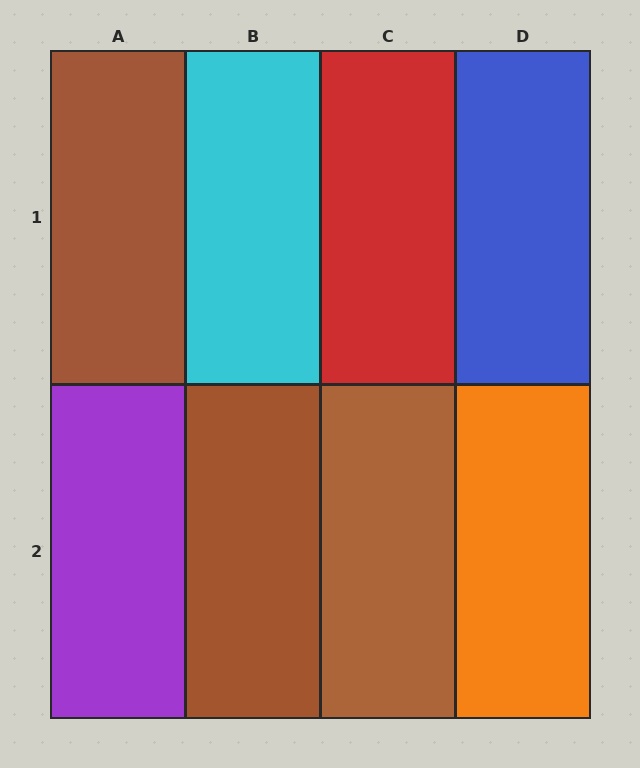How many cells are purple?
1 cell is purple.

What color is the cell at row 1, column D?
Blue.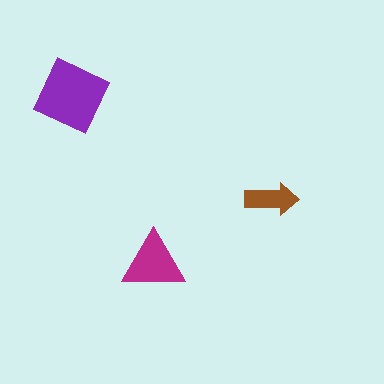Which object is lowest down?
The magenta triangle is bottommost.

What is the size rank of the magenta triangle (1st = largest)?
2nd.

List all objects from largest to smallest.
The purple diamond, the magenta triangle, the brown arrow.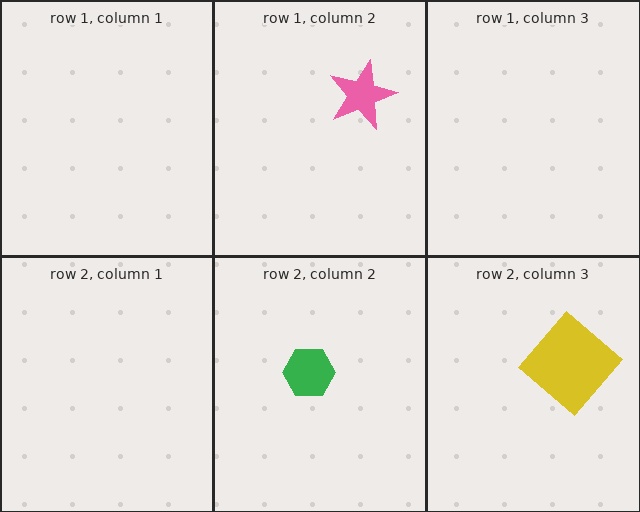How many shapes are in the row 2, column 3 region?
1.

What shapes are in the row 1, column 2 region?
The pink star.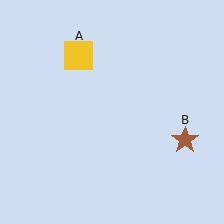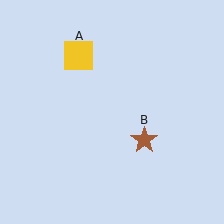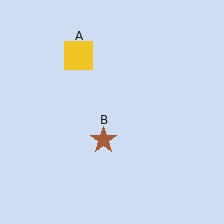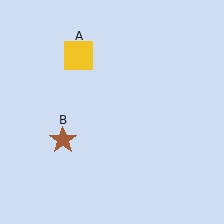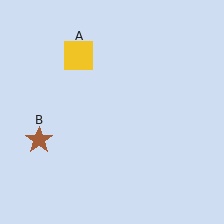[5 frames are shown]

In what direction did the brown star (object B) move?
The brown star (object B) moved left.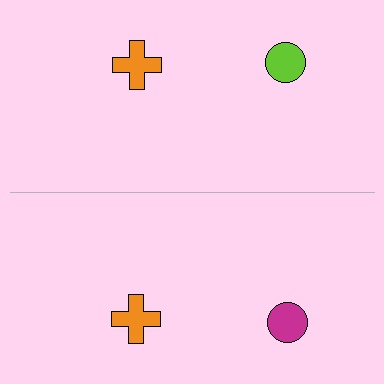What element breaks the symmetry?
The magenta circle on the bottom side breaks the symmetry — its mirror counterpart is lime.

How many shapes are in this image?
There are 4 shapes in this image.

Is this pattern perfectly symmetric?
No, the pattern is not perfectly symmetric. The magenta circle on the bottom side breaks the symmetry — its mirror counterpart is lime.